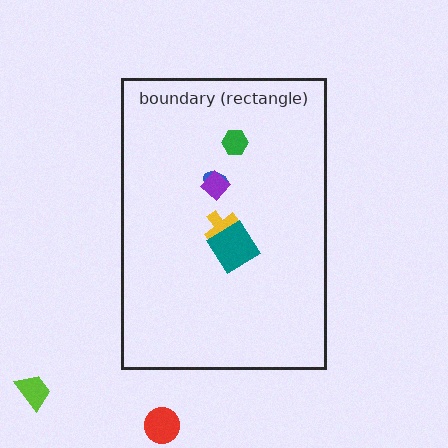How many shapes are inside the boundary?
5 inside, 2 outside.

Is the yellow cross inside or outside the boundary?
Inside.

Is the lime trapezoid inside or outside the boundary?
Outside.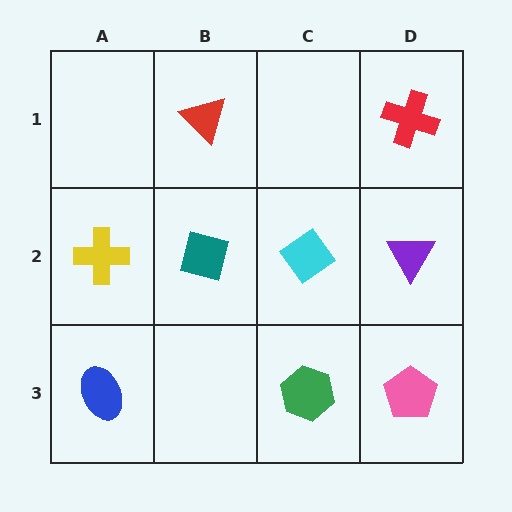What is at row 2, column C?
A cyan diamond.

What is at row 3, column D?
A pink pentagon.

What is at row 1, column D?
A red cross.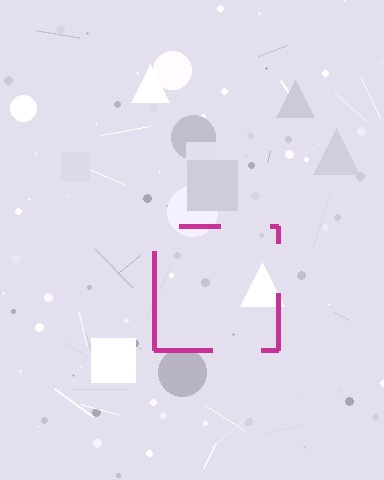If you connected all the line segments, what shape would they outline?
They would outline a square.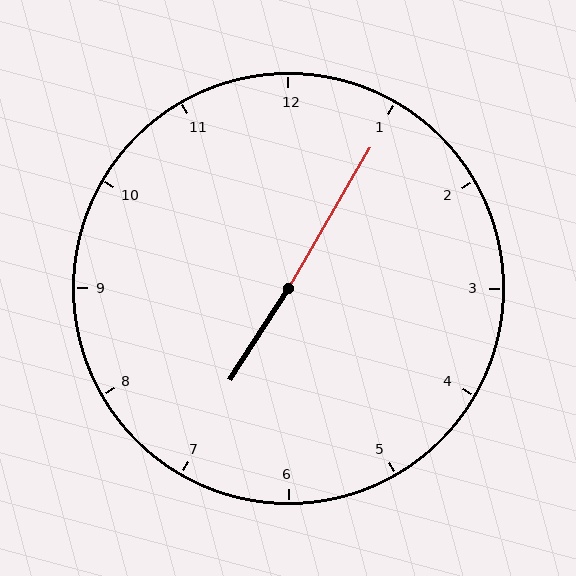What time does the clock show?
7:05.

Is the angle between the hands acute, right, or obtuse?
It is obtuse.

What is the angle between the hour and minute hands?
Approximately 178 degrees.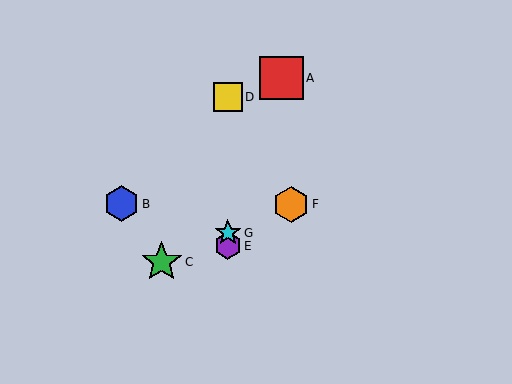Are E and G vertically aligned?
Yes, both are at x≈228.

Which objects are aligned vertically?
Objects D, E, G are aligned vertically.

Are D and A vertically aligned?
No, D is at x≈228 and A is at x≈281.